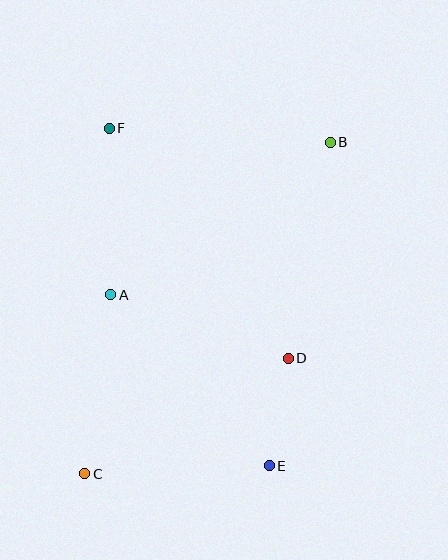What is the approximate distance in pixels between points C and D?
The distance between C and D is approximately 234 pixels.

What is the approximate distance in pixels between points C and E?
The distance between C and E is approximately 185 pixels.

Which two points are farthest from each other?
Points B and C are farthest from each other.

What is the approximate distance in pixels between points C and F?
The distance between C and F is approximately 346 pixels.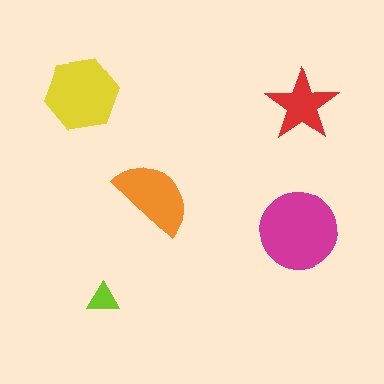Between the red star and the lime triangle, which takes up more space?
The red star.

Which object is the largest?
The magenta circle.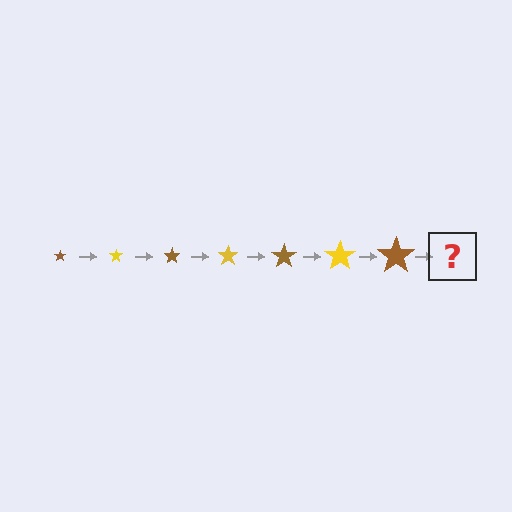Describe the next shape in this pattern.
It should be a yellow star, larger than the previous one.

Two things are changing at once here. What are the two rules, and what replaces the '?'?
The two rules are that the star grows larger each step and the color cycles through brown and yellow. The '?' should be a yellow star, larger than the previous one.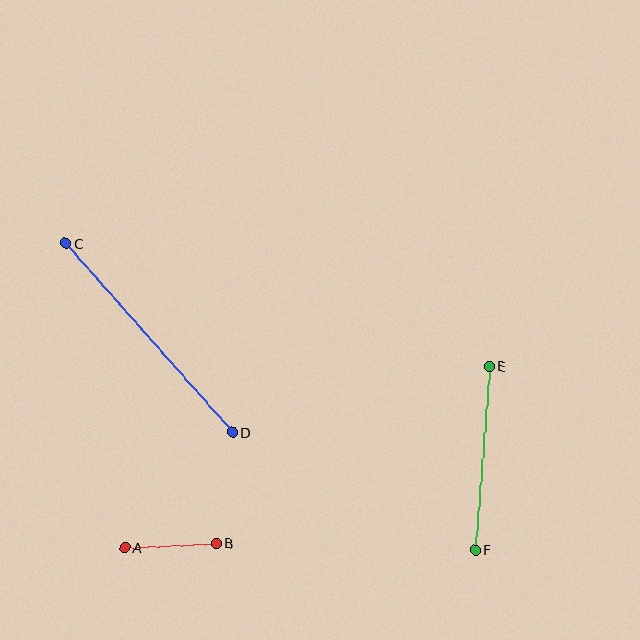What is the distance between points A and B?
The distance is approximately 92 pixels.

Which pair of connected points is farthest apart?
Points C and D are farthest apart.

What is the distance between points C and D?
The distance is approximately 252 pixels.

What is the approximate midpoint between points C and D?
The midpoint is at approximately (149, 338) pixels.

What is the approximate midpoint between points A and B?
The midpoint is at approximately (170, 545) pixels.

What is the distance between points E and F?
The distance is approximately 184 pixels.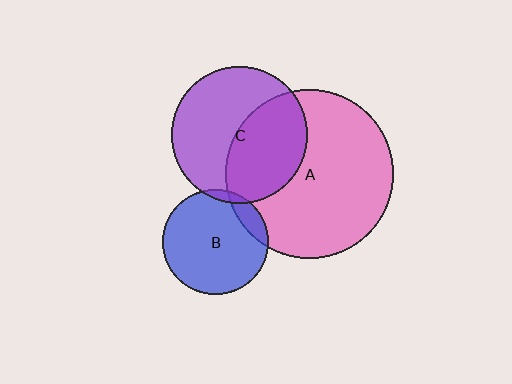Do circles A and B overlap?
Yes.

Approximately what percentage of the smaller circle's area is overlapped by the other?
Approximately 10%.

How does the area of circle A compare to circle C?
Approximately 1.5 times.